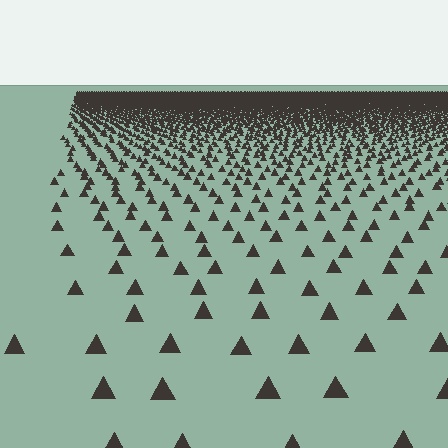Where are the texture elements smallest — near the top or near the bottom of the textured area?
Near the top.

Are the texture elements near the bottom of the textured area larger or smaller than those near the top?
Larger. Near the bottom, elements are closer to the viewer and appear at a bigger on-screen size.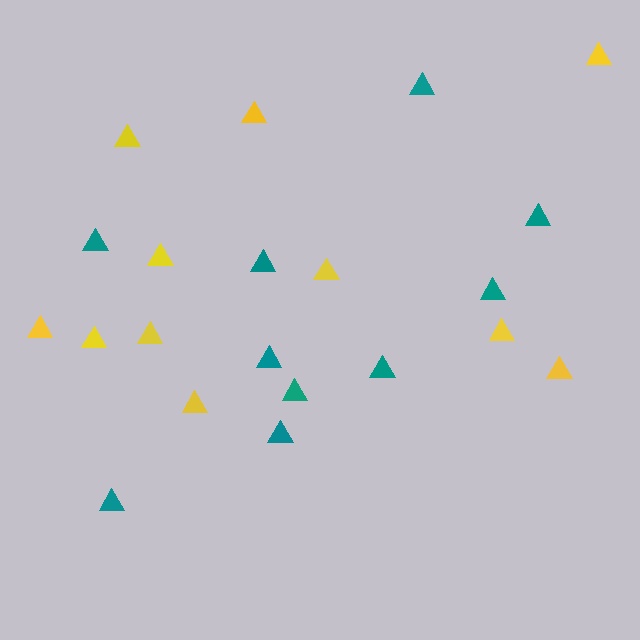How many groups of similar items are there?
There are 2 groups: one group of yellow triangles (11) and one group of teal triangles (10).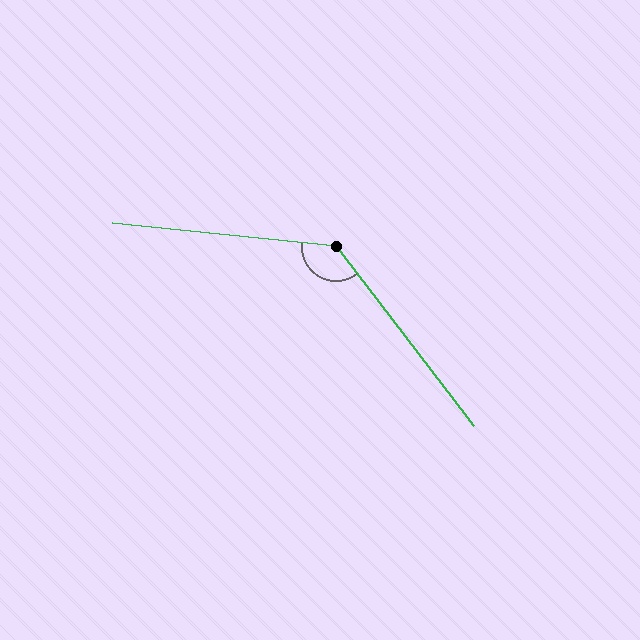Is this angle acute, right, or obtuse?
It is obtuse.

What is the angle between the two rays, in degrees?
Approximately 134 degrees.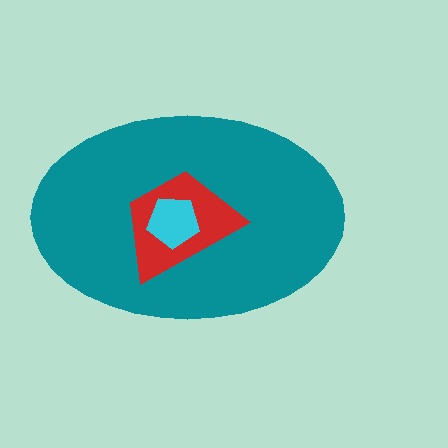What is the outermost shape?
The teal ellipse.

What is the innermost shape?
The cyan pentagon.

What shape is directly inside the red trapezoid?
The cyan pentagon.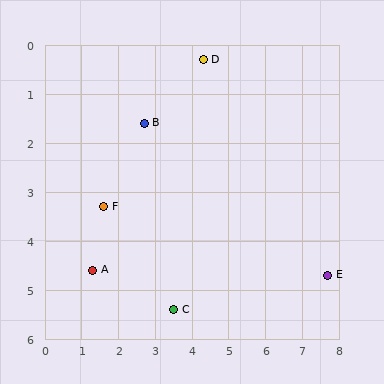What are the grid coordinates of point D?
Point D is at approximately (4.3, 0.3).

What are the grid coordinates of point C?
Point C is at approximately (3.5, 5.4).